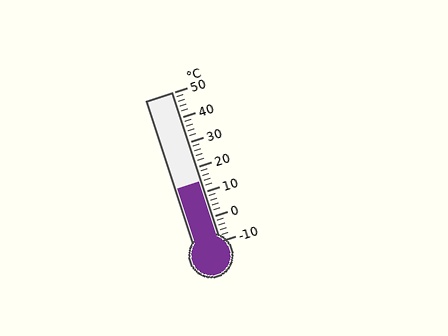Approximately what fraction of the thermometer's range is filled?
The thermometer is filled to approximately 40% of its range.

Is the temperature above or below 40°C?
The temperature is below 40°C.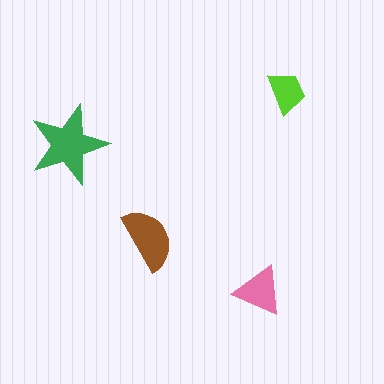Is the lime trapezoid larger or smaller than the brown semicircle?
Smaller.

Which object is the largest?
The green star.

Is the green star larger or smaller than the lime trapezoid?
Larger.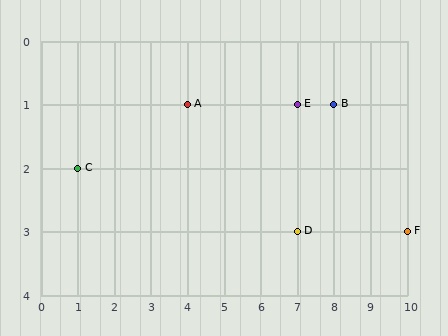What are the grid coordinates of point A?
Point A is at grid coordinates (4, 1).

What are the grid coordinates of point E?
Point E is at grid coordinates (7, 1).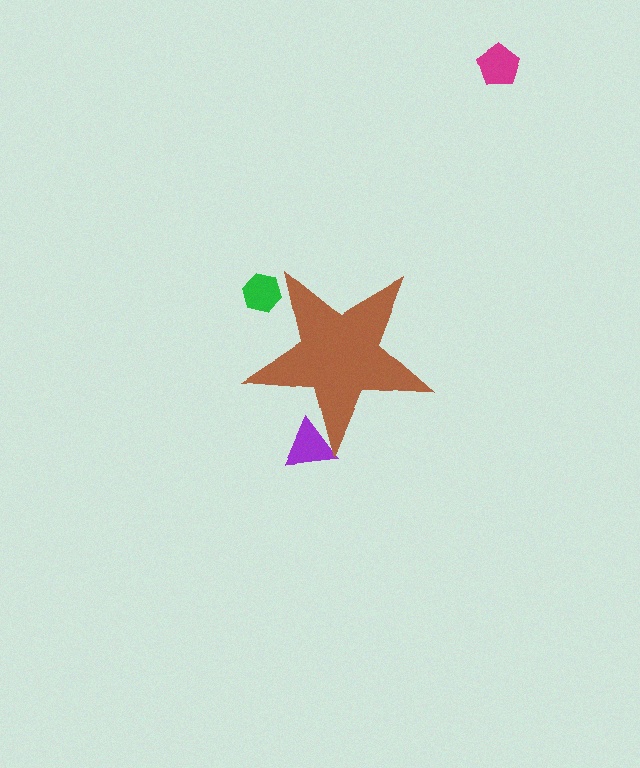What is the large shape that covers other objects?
A brown star.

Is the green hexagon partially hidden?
Yes, the green hexagon is partially hidden behind the brown star.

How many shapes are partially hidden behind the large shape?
2 shapes are partially hidden.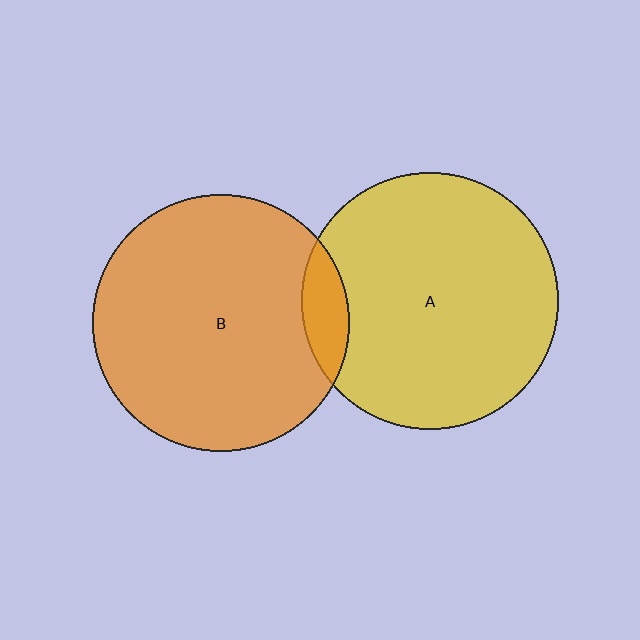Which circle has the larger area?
Circle B (orange).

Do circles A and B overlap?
Yes.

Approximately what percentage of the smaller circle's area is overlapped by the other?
Approximately 10%.